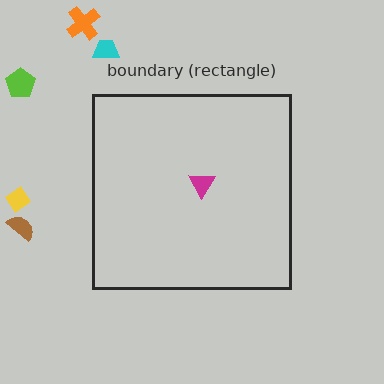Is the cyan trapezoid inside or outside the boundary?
Outside.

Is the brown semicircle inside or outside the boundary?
Outside.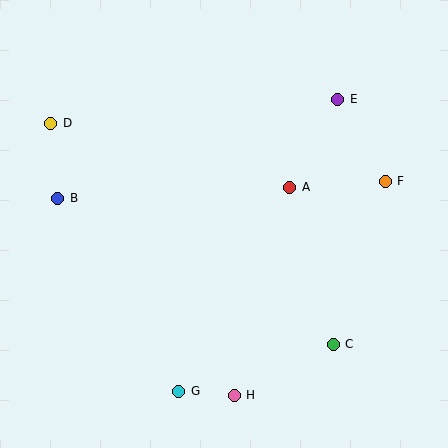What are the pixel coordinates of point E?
Point E is at (338, 99).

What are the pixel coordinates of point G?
Point G is at (179, 391).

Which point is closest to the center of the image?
Point A at (290, 187) is closest to the center.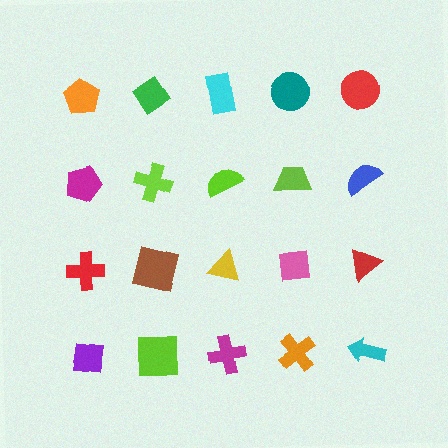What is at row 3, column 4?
A pink square.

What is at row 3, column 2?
A brown square.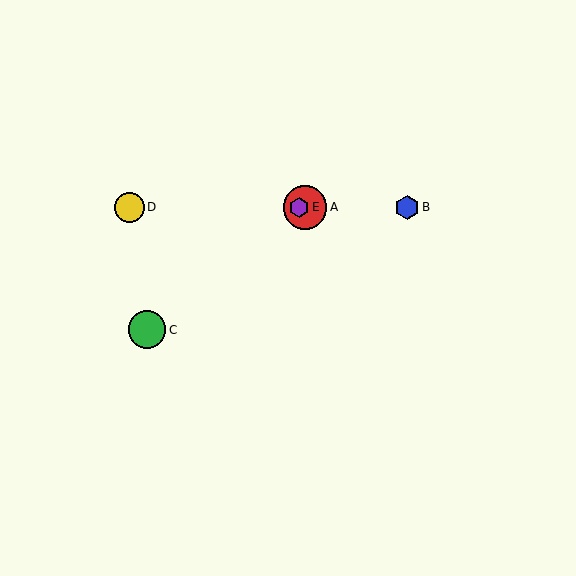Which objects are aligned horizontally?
Objects A, B, D, E are aligned horizontally.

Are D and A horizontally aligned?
Yes, both are at y≈207.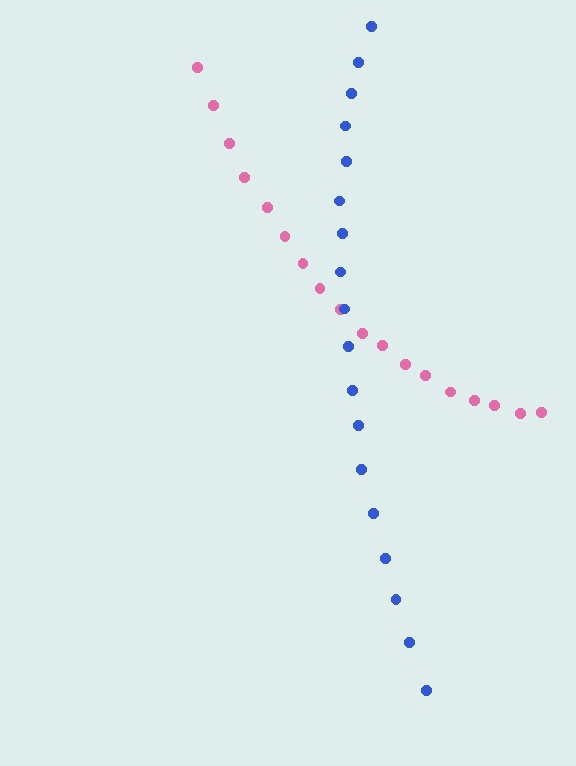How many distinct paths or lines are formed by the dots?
There are 2 distinct paths.